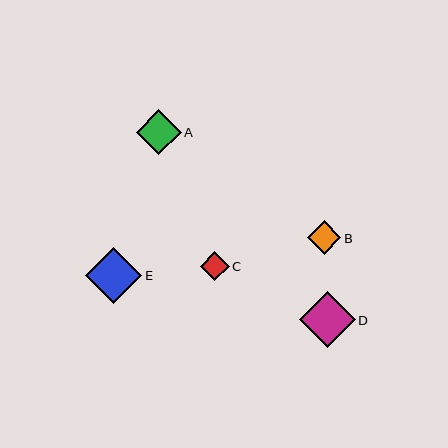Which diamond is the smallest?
Diamond C is the smallest with a size of approximately 29 pixels.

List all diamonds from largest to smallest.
From largest to smallest: D, E, A, B, C.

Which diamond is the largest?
Diamond D is the largest with a size of approximately 56 pixels.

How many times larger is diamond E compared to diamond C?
Diamond E is approximately 1.9 times the size of diamond C.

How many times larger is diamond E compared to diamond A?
Diamond E is approximately 1.3 times the size of diamond A.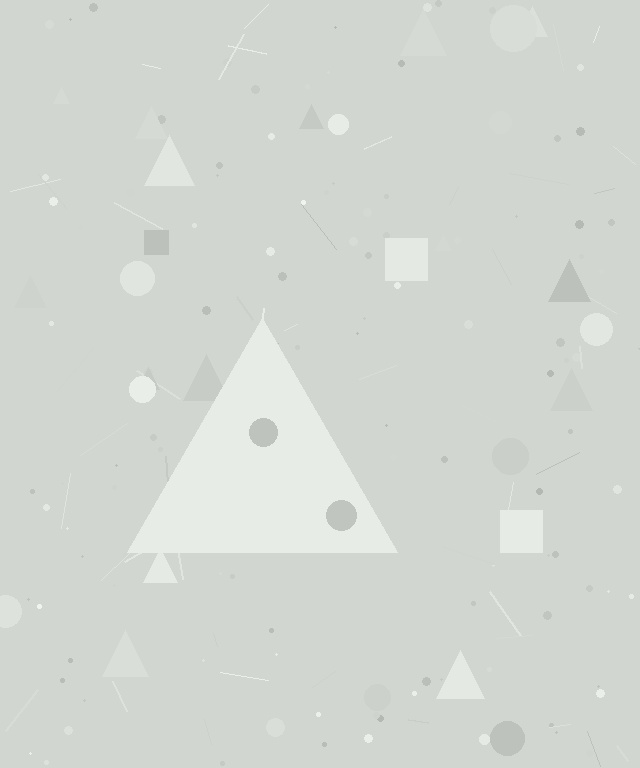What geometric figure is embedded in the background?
A triangle is embedded in the background.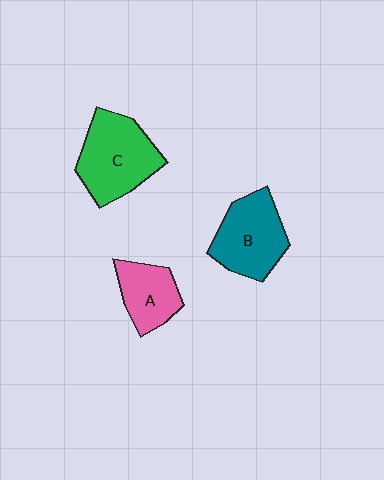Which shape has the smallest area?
Shape A (pink).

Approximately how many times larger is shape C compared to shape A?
Approximately 1.6 times.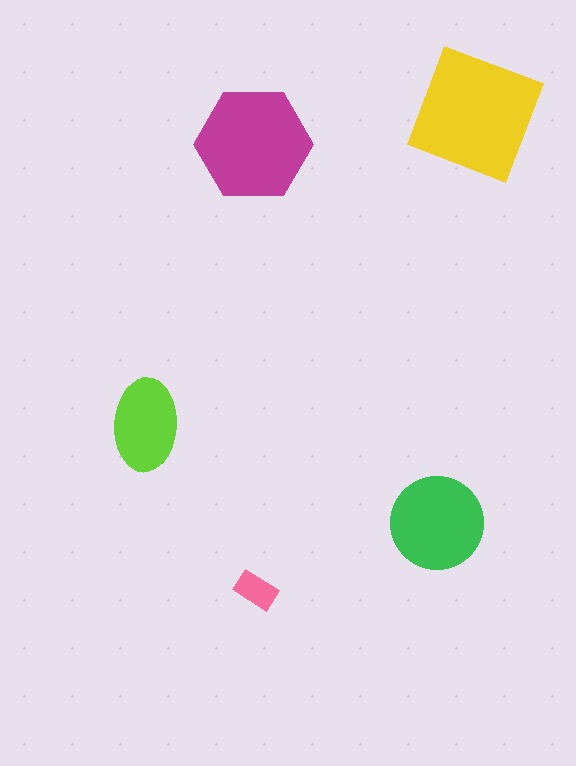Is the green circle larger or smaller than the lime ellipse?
Larger.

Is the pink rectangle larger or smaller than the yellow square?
Smaller.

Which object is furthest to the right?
The yellow square is rightmost.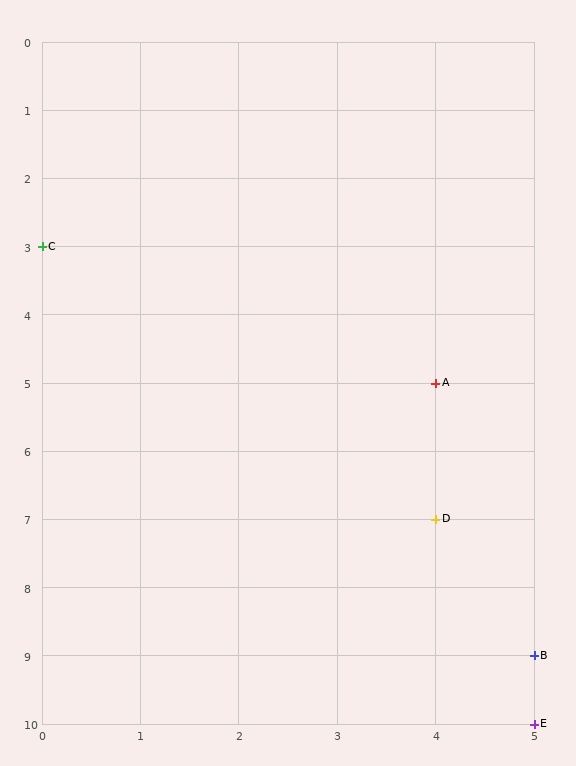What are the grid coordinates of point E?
Point E is at grid coordinates (5, 10).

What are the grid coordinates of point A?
Point A is at grid coordinates (4, 5).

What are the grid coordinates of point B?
Point B is at grid coordinates (5, 9).